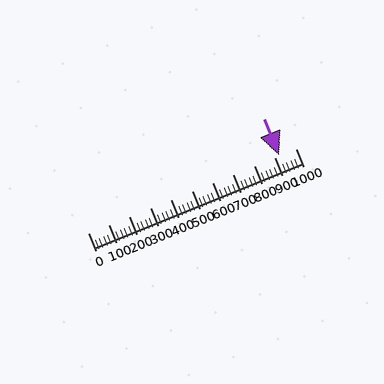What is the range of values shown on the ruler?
The ruler shows values from 0 to 1000.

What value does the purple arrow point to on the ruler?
The purple arrow points to approximately 923.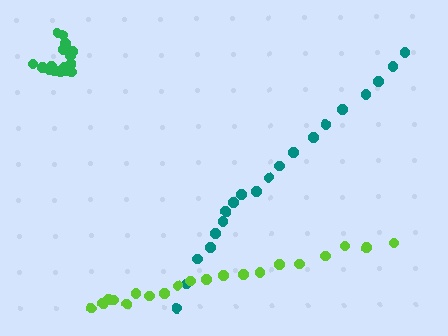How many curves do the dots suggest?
There are 3 distinct paths.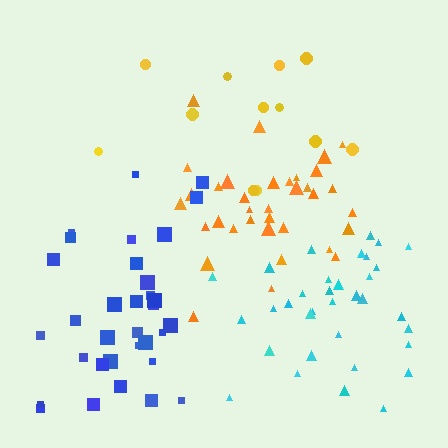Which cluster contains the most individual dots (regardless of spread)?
Orange (35).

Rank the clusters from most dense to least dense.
orange, blue, cyan, yellow.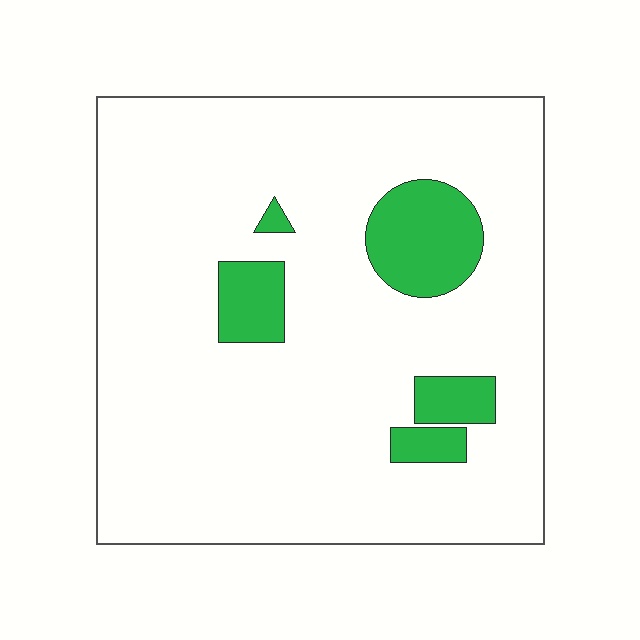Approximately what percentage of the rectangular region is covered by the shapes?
Approximately 10%.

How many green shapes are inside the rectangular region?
5.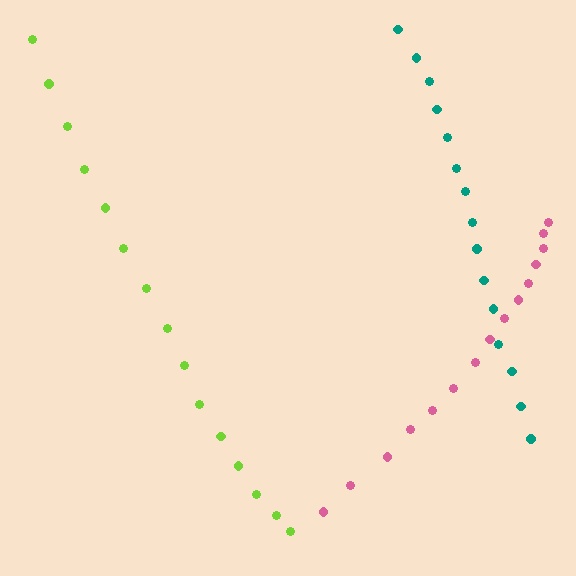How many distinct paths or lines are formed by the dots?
There are 3 distinct paths.